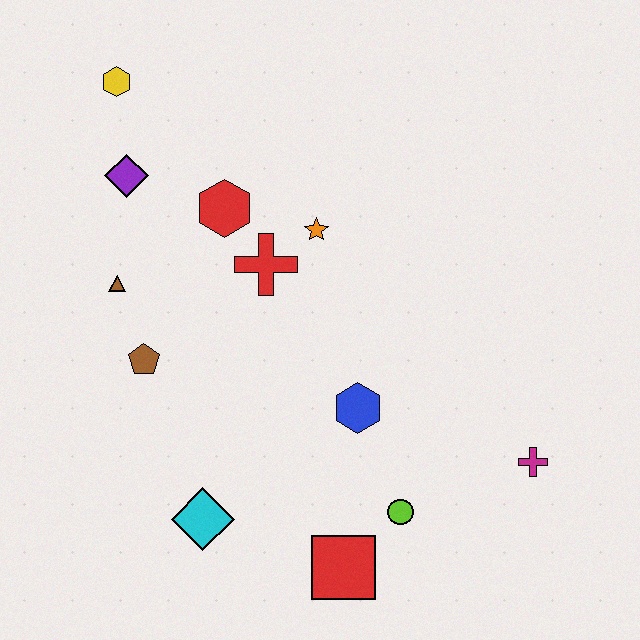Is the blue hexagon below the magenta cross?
No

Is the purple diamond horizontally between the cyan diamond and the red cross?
No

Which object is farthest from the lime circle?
The yellow hexagon is farthest from the lime circle.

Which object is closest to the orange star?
The red cross is closest to the orange star.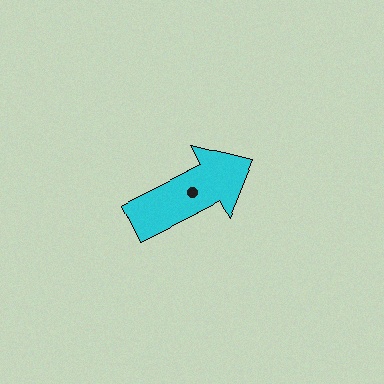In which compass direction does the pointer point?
Northeast.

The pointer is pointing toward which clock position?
Roughly 2 o'clock.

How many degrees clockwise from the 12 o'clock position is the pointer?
Approximately 63 degrees.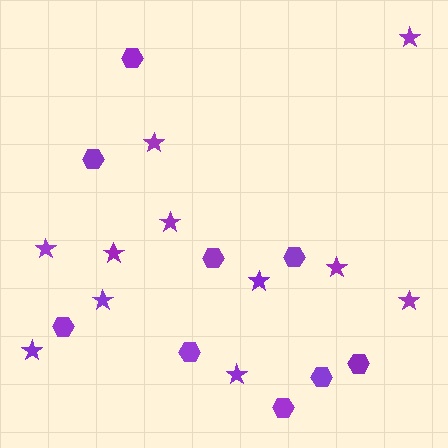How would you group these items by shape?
There are 2 groups: one group of stars (11) and one group of hexagons (9).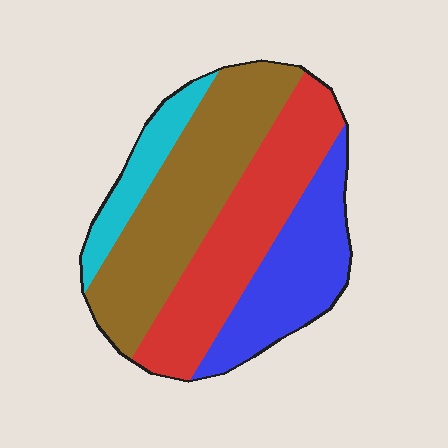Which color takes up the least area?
Cyan, at roughly 10%.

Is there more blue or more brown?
Brown.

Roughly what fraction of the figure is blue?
Blue takes up between a sixth and a third of the figure.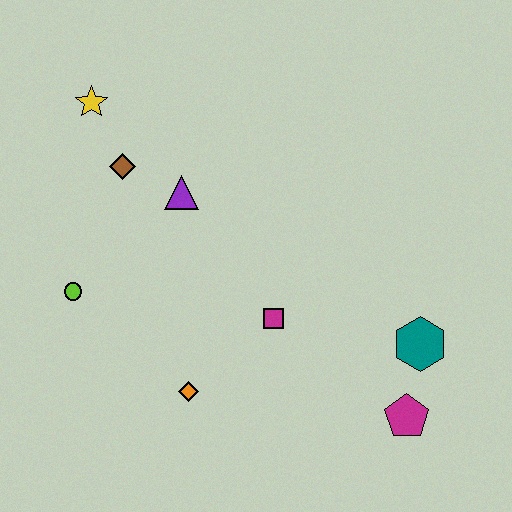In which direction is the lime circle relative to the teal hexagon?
The lime circle is to the left of the teal hexagon.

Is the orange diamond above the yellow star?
No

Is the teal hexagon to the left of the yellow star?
No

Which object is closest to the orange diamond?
The magenta square is closest to the orange diamond.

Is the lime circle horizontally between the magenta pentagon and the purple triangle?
No